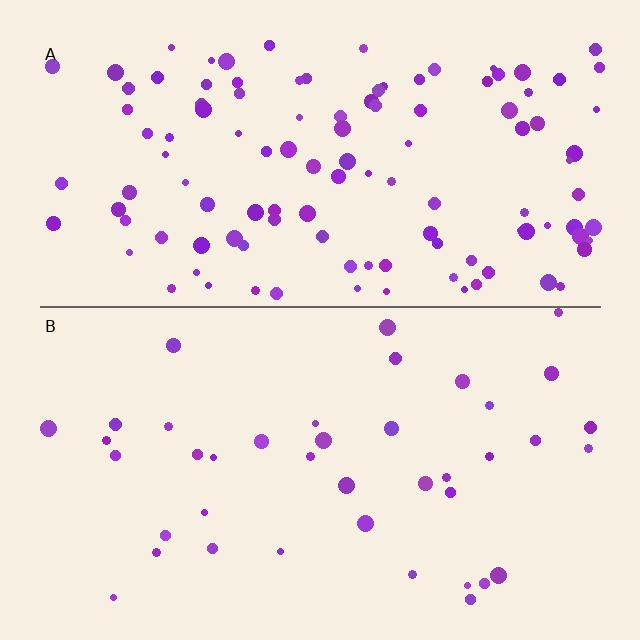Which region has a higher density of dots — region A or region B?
A (the top).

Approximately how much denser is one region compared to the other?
Approximately 2.8× — region A over region B.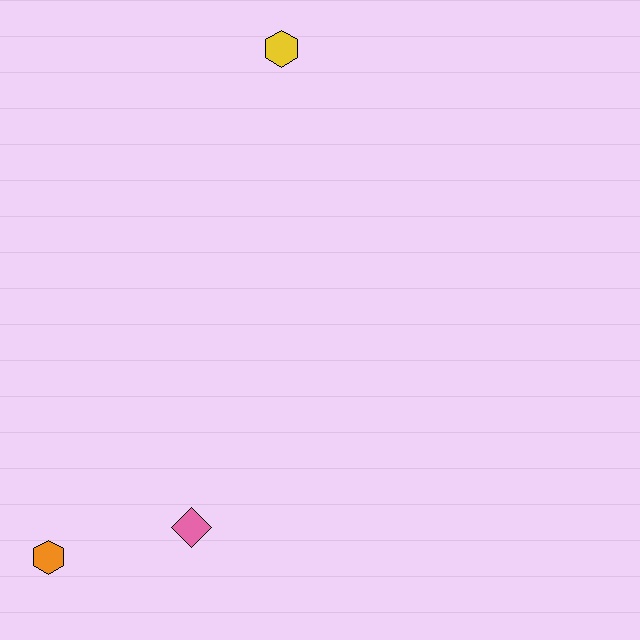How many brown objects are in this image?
There are no brown objects.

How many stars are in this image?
There are no stars.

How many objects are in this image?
There are 3 objects.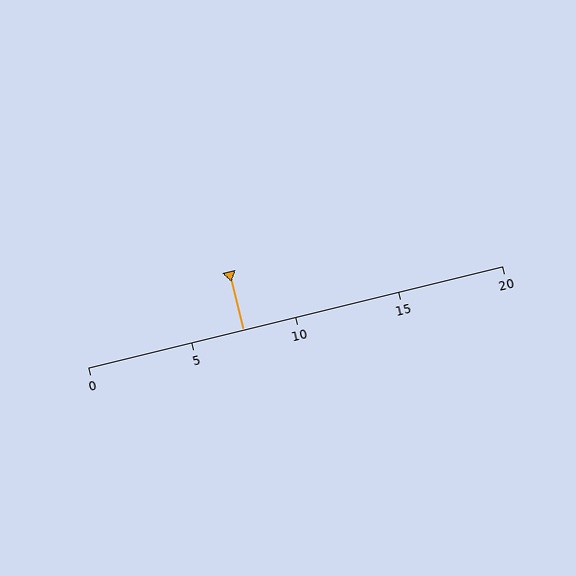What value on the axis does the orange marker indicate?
The marker indicates approximately 7.5.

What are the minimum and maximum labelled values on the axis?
The axis runs from 0 to 20.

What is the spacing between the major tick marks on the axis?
The major ticks are spaced 5 apart.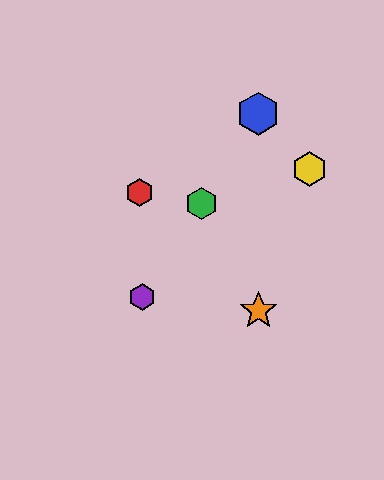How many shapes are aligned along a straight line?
3 shapes (the blue hexagon, the green hexagon, the purple hexagon) are aligned along a straight line.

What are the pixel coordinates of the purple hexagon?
The purple hexagon is at (142, 297).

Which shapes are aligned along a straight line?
The blue hexagon, the green hexagon, the purple hexagon are aligned along a straight line.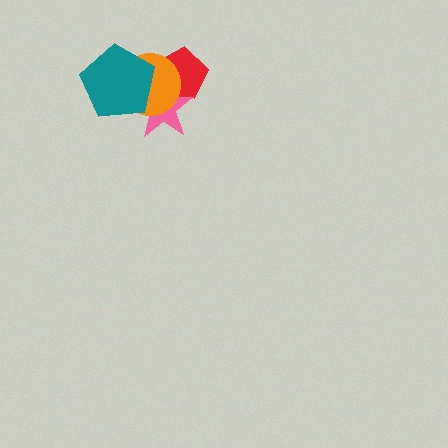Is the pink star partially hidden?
Yes, it is partially covered by another shape.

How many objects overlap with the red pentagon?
2 objects overlap with the red pentagon.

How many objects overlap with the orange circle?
3 objects overlap with the orange circle.